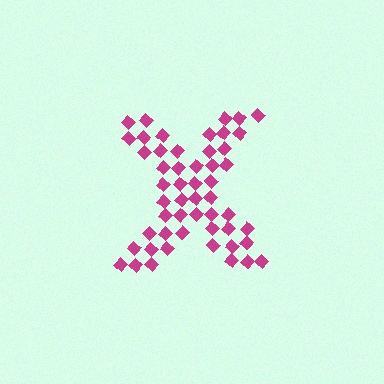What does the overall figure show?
The overall figure shows the letter X.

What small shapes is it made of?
It is made of small diamonds.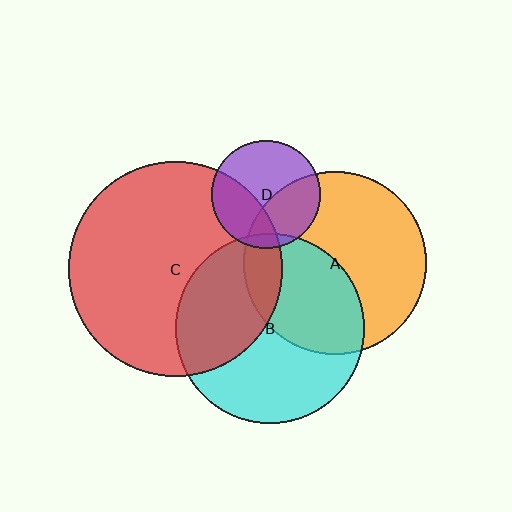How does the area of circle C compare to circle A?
Approximately 1.4 times.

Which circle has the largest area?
Circle C (red).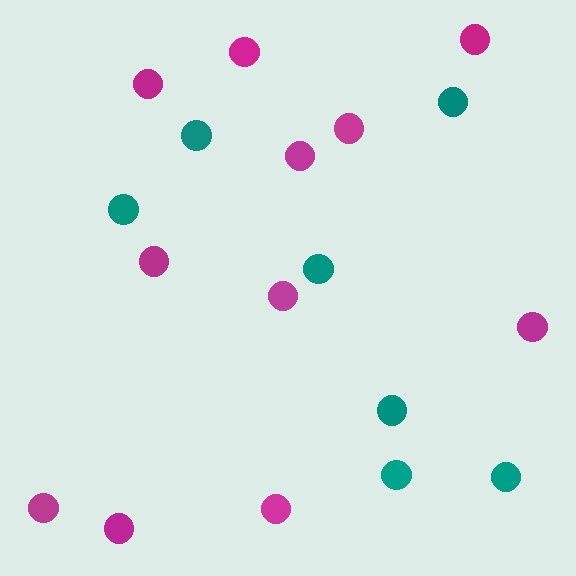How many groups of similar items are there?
There are 2 groups: one group of magenta circles (11) and one group of teal circles (7).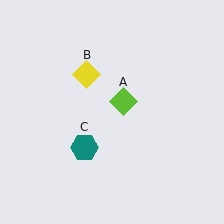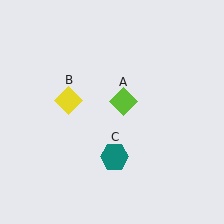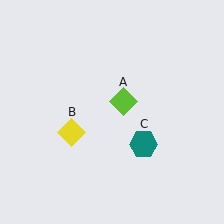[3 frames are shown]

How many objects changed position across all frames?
2 objects changed position: yellow diamond (object B), teal hexagon (object C).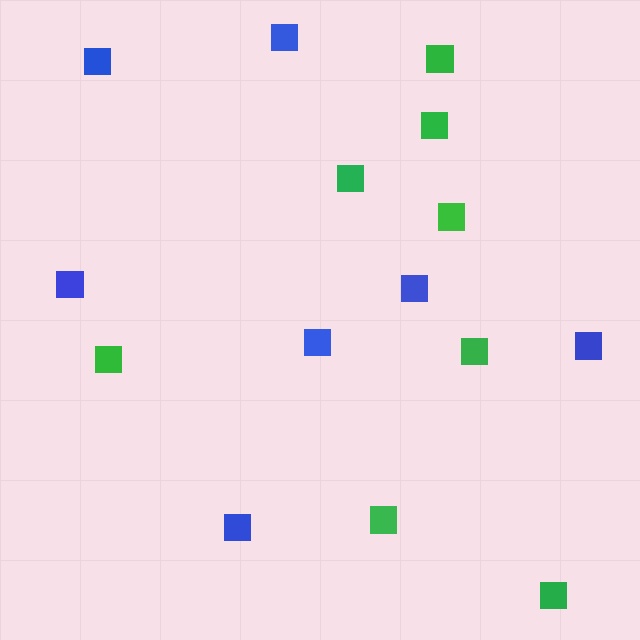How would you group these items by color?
There are 2 groups: one group of green squares (8) and one group of blue squares (7).